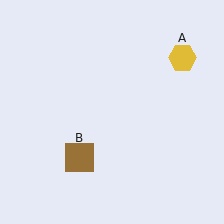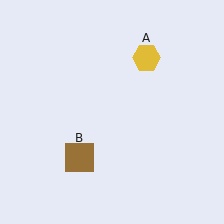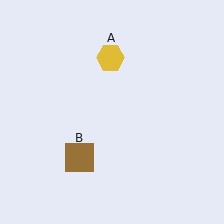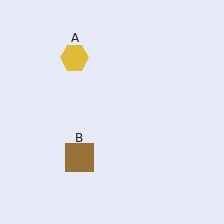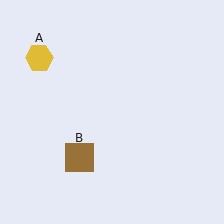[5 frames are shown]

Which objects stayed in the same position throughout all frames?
Brown square (object B) remained stationary.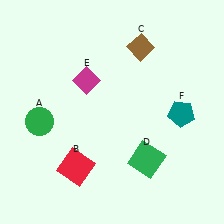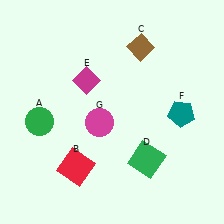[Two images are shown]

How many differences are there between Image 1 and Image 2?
There is 1 difference between the two images.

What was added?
A magenta circle (G) was added in Image 2.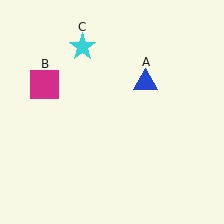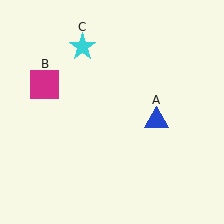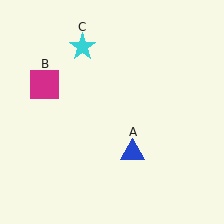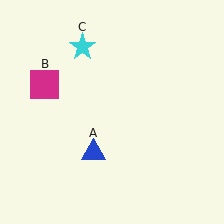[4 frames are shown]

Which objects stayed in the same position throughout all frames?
Magenta square (object B) and cyan star (object C) remained stationary.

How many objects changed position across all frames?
1 object changed position: blue triangle (object A).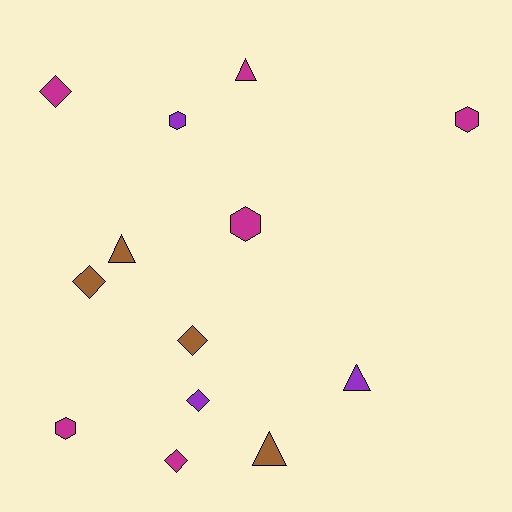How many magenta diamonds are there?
There are 2 magenta diamonds.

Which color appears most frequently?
Magenta, with 6 objects.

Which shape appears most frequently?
Diamond, with 5 objects.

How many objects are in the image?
There are 13 objects.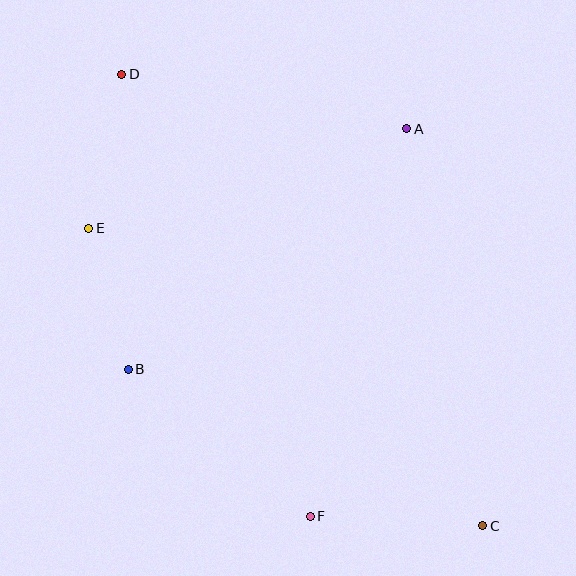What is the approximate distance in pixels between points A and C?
The distance between A and C is approximately 404 pixels.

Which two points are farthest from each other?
Points C and D are farthest from each other.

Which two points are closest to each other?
Points B and E are closest to each other.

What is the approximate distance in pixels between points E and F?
The distance between E and F is approximately 363 pixels.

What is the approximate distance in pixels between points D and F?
The distance between D and F is approximately 480 pixels.